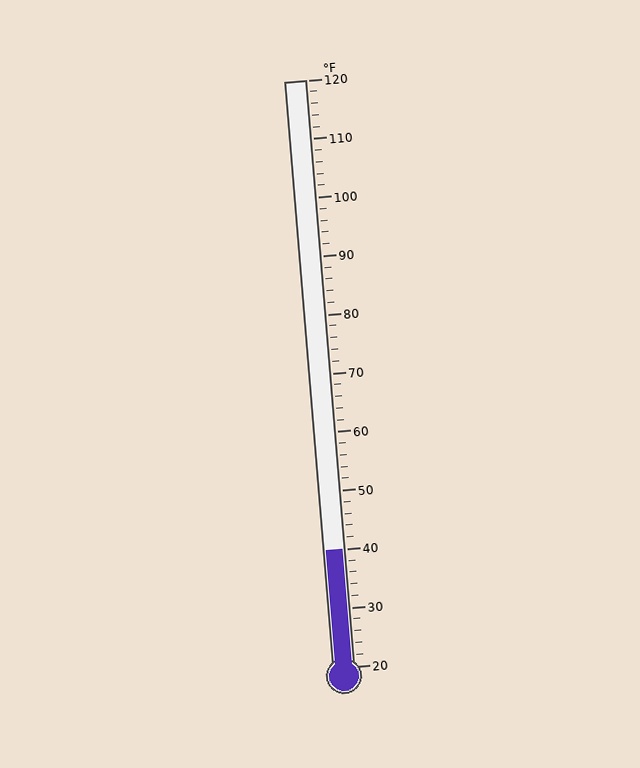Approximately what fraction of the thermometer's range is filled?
The thermometer is filled to approximately 20% of its range.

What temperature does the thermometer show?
The thermometer shows approximately 40°F.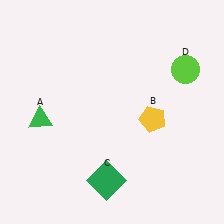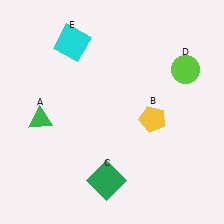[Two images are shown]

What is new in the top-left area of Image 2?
A cyan square (E) was added in the top-left area of Image 2.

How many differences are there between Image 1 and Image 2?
There is 1 difference between the two images.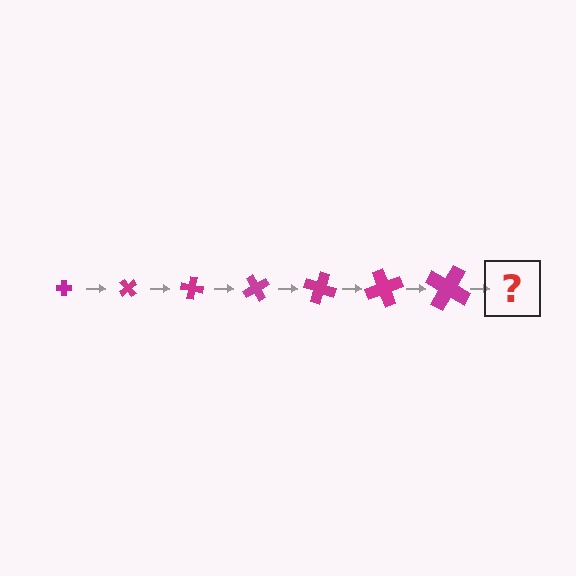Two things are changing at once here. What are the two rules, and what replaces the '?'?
The two rules are that the cross grows larger each step and it rotates 50 degrees each step. The '?' should be a cross, larger than the previous one and rotated 350 degrees from the start.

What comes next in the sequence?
The next element should be a cross, larger than the previous one and rotated 350 degrees from the start.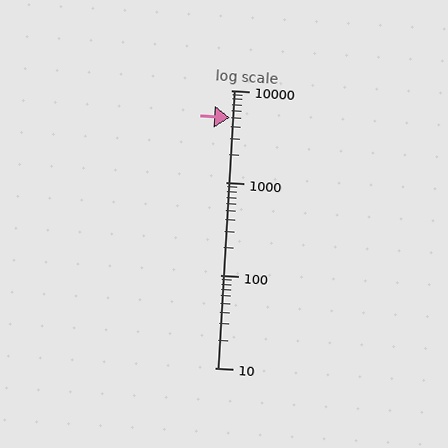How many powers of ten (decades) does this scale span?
The scale spans 3 decades, from 10 to 10000.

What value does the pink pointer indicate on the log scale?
The pointer indicates approximately 5100.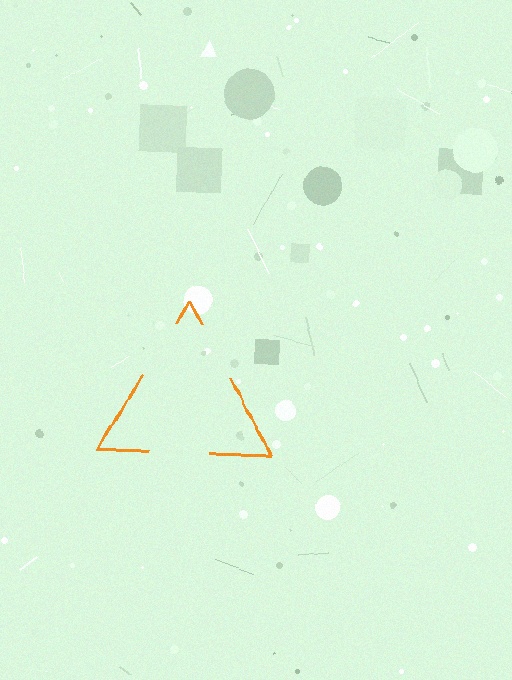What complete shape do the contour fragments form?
The contour fragments form a triangle.